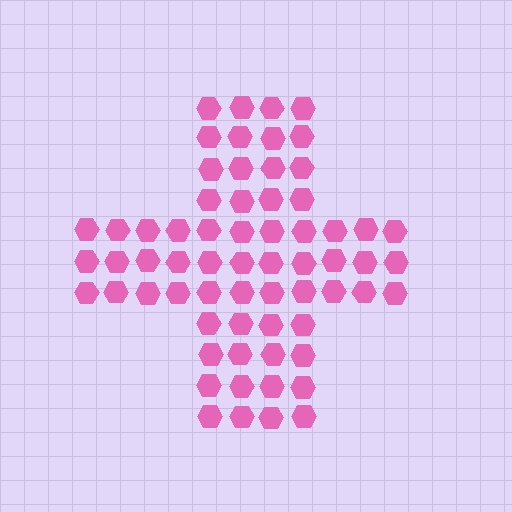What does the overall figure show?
The overall figure shows a cross.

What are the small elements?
The small elements are hexagons.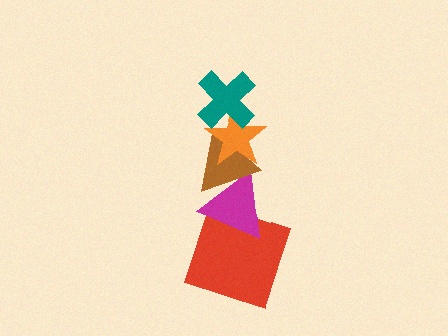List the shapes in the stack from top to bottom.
From top to bottom: the teal cross, the orange star, the brown triangle, the magenta triangle, the red square.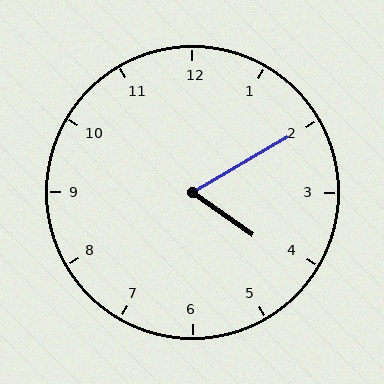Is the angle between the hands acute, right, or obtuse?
It is acute.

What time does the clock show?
4:10.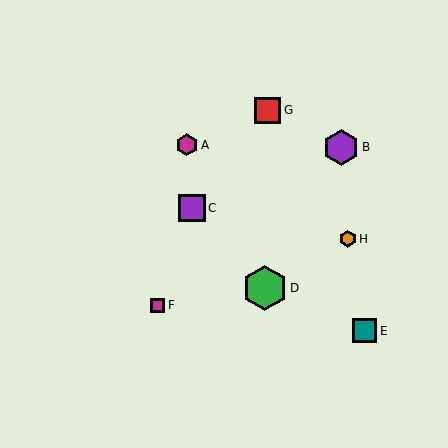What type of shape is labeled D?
Shape D is a green hexagon.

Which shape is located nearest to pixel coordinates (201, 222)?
The purple square (labeled C) at (192, 208) is nearest to that location.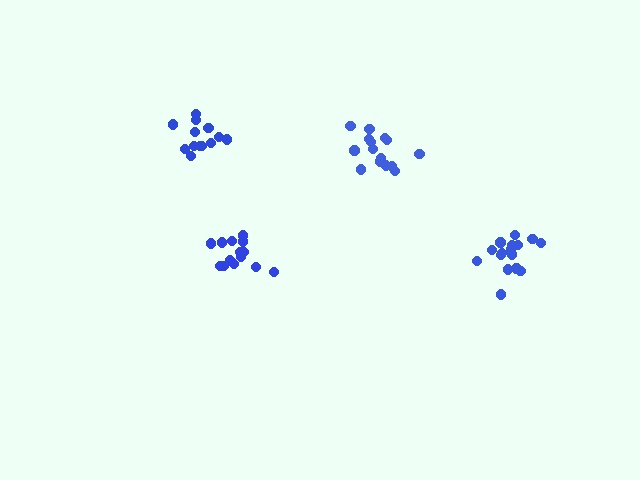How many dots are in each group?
Group 1: 13 dots, Group 2: 16 dots, Group 3: 16 dots, Group 4: 15 dots (60 total).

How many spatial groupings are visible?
There are 4 spatial groupings.